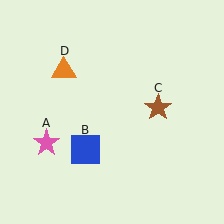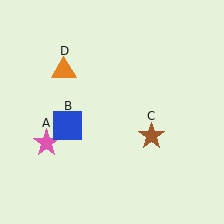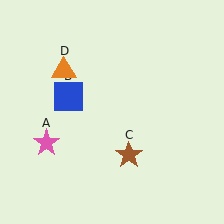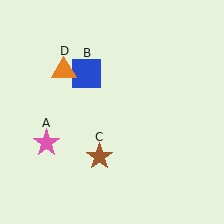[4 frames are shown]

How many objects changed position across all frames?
2 objects changed position: blue square (object B), brown star (object C).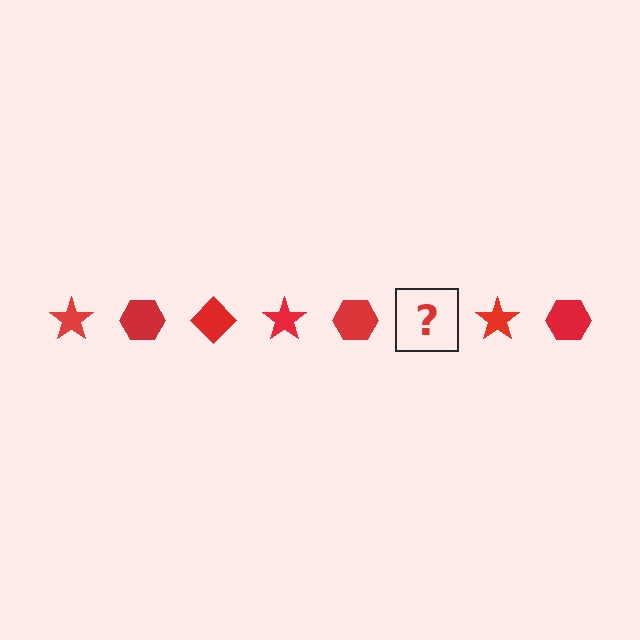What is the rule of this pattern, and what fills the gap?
The rule is that the pattern cycles through star, hexagon, diamond shapes in red. The gap should be filled with a red diamond.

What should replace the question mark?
The question mark should be replaced with a red diamond.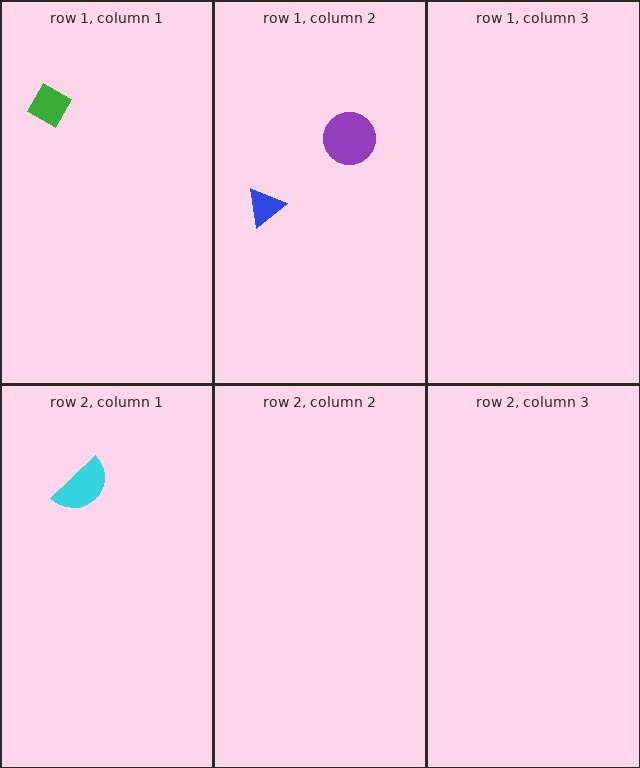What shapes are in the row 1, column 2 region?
The blue triangle, the purple circle.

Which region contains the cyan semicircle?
The row 2, column 1 region.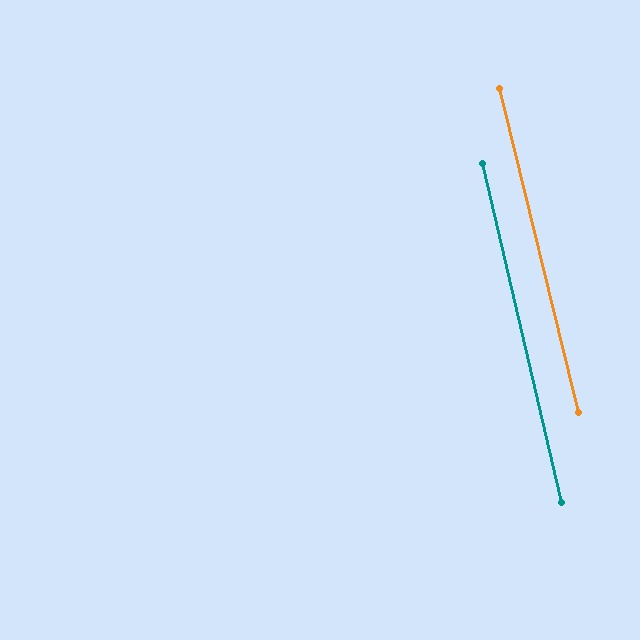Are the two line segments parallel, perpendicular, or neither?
Parallel — their directions differ by only 0.7°.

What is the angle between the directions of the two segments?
Approximately 1 degree.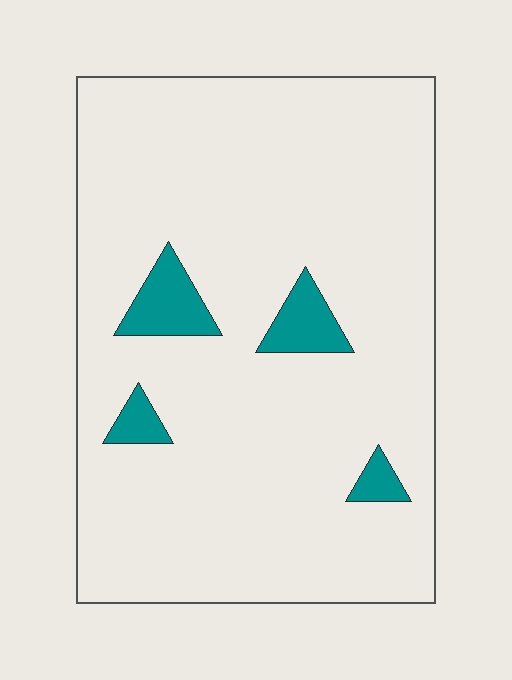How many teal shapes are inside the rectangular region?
4.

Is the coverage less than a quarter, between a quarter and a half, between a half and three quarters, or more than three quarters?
Less than a quarter.